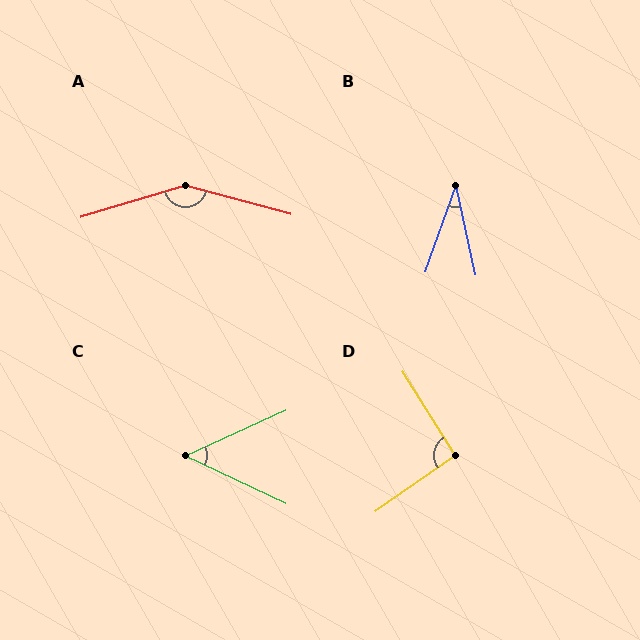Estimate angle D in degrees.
Approximately 93 degrees.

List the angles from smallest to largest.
B (32°), C (50°), D (93°), A (148°).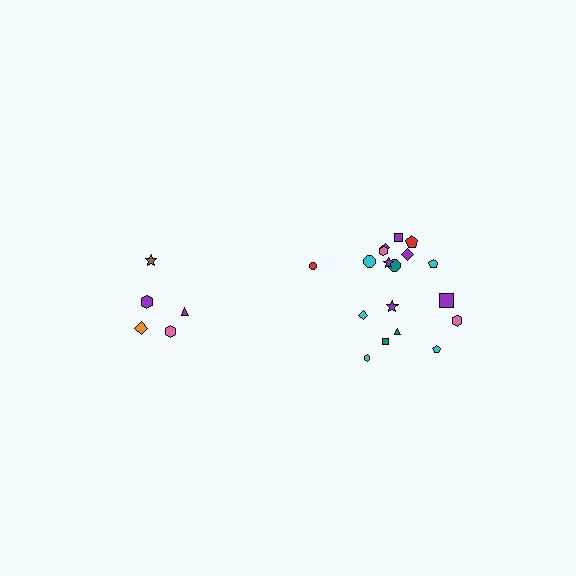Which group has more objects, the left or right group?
The right group.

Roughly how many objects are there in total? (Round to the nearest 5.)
Roughly 25 objects in total.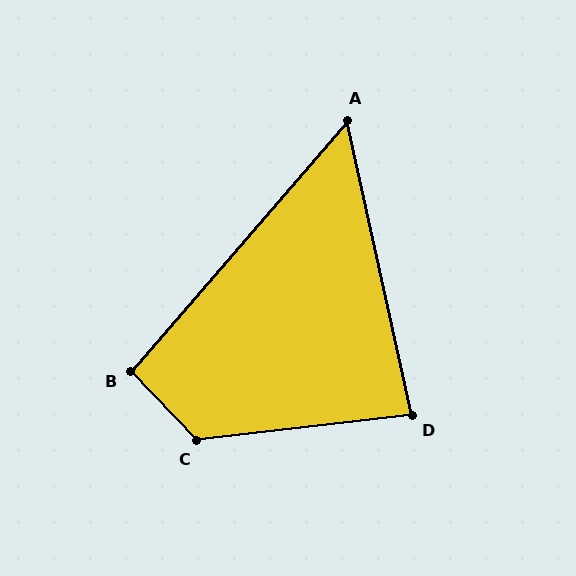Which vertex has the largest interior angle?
C, at approximately 127 degrees.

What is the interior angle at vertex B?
Approximately 96 degrees (obtuse).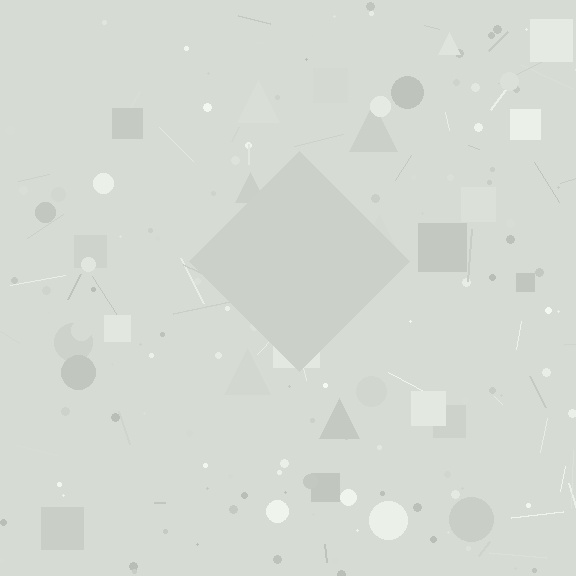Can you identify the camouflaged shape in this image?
The camouflaged shape is a diamond.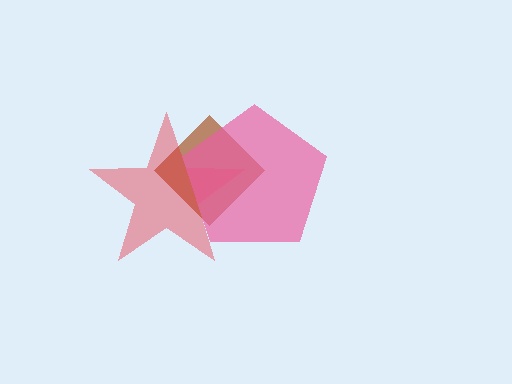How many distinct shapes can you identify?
There are 3 distinct shapes: a brown diamond, a red star, a pink pentagon.